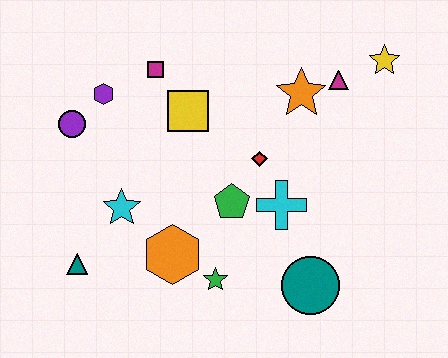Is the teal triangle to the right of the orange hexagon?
No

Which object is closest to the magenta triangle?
The orange star is closest to the magenta triangle.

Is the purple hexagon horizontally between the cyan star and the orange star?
No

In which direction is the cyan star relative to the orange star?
The cyan star is to the left of the orange star.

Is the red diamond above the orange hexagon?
Yes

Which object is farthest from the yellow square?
The teal circle is farthest from the yellow square.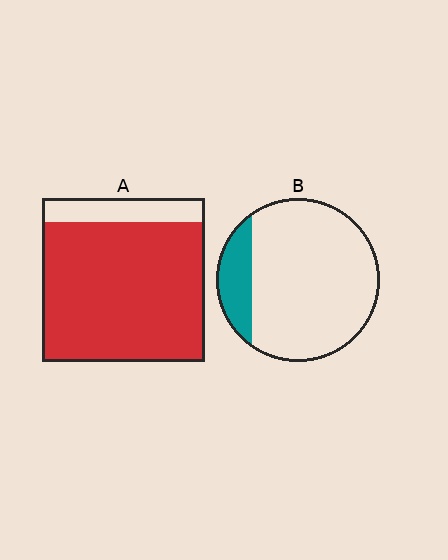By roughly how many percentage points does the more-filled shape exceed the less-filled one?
By roughly 70 percentage points (A over B).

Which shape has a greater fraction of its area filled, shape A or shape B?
Shape A.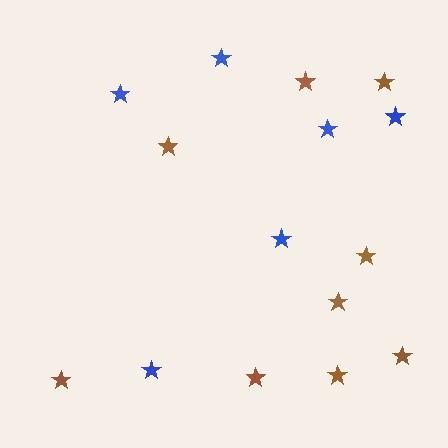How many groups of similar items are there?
There are 2 groups: one group of brown stars (9) and one group of blue stars (6).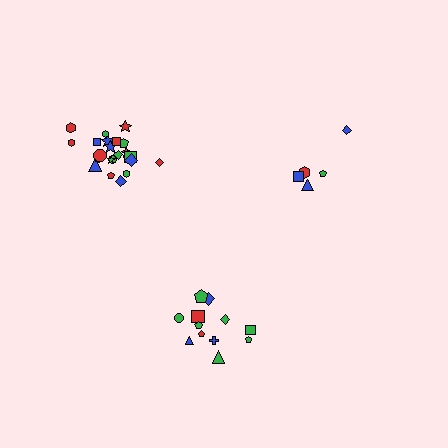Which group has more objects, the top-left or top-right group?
The top-left group.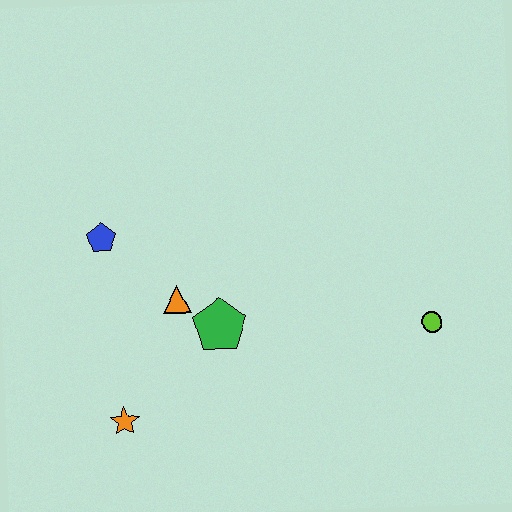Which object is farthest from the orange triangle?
The lime circle is farthest from the orange triangle.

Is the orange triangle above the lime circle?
Yes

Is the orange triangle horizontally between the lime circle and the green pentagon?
No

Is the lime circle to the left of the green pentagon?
No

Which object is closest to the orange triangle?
The green pentagon is closest to the orange triangle.